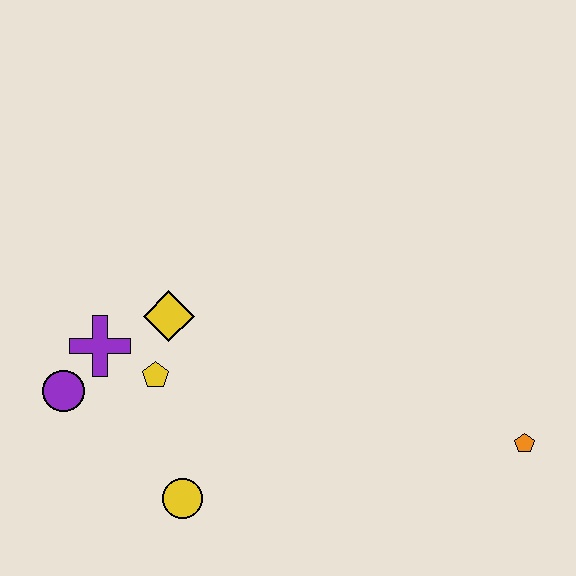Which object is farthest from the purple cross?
The orange pentagon is farthest from the purple cross.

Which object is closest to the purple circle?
The purple cross is closest to the purple circle.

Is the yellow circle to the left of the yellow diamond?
No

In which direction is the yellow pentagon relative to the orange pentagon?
The yellow pentagon is to the left of the orange pentagon.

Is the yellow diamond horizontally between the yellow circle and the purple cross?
Yes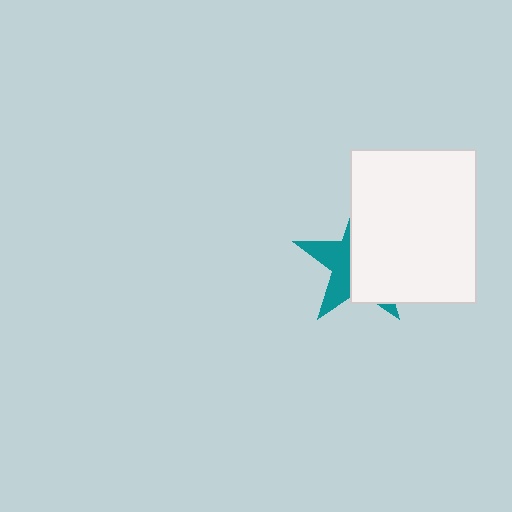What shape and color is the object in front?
The object in front is a white rectangle.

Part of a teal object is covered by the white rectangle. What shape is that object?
It is a star.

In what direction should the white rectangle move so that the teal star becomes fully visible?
The white rectangle should move right. That is the shortest direction to clear the overlap and leave the teal star fully visible.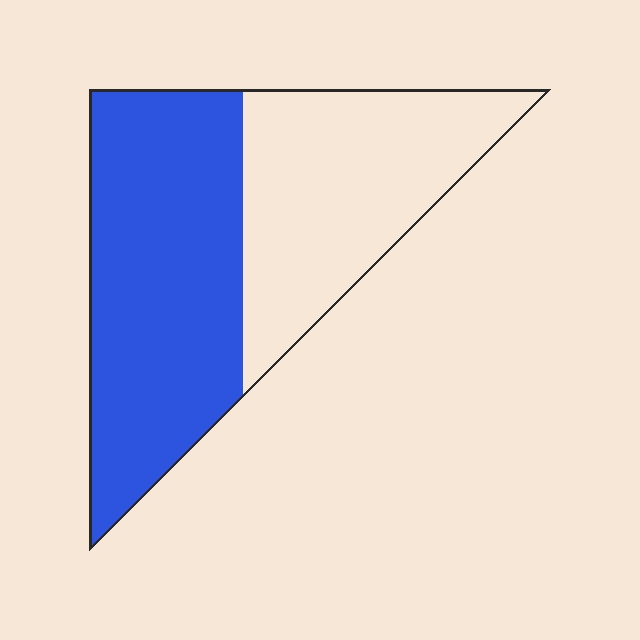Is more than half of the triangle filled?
Yes.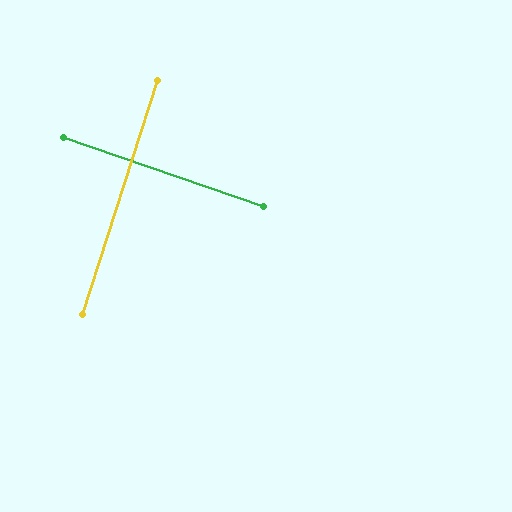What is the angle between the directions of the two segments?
Approximately 89 degrees.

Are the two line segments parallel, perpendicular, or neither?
Perpendicular — they meet at approximately 89°.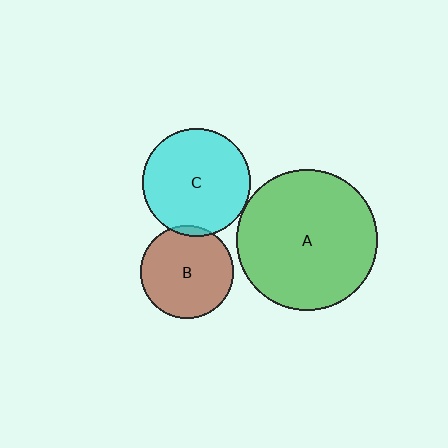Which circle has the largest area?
Circle A (green).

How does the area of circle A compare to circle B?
Approximately 2.3 times.